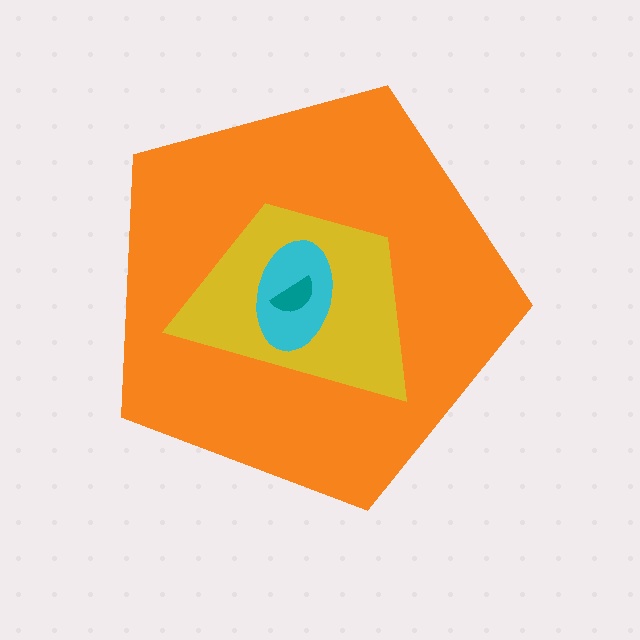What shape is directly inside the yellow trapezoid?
The cyan ellipse.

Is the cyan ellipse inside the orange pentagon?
Yes.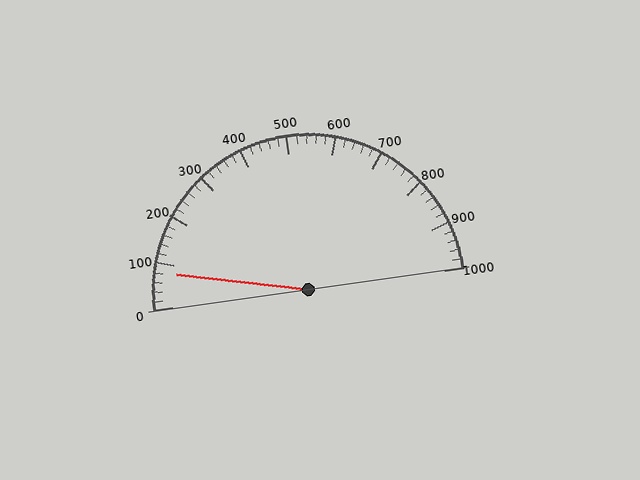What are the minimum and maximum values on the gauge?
The gauge ranges from 0 to 1000.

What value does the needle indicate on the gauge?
The needle indicates approximately 80.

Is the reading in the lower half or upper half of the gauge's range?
The reading is in the lower half of the range (0 to 1000).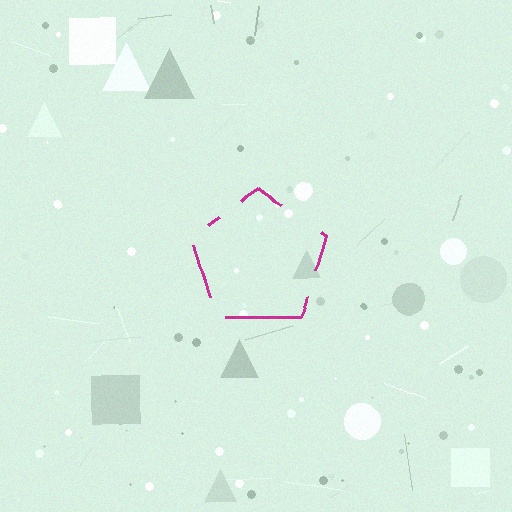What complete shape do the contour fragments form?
The contour fragments form a pentagon.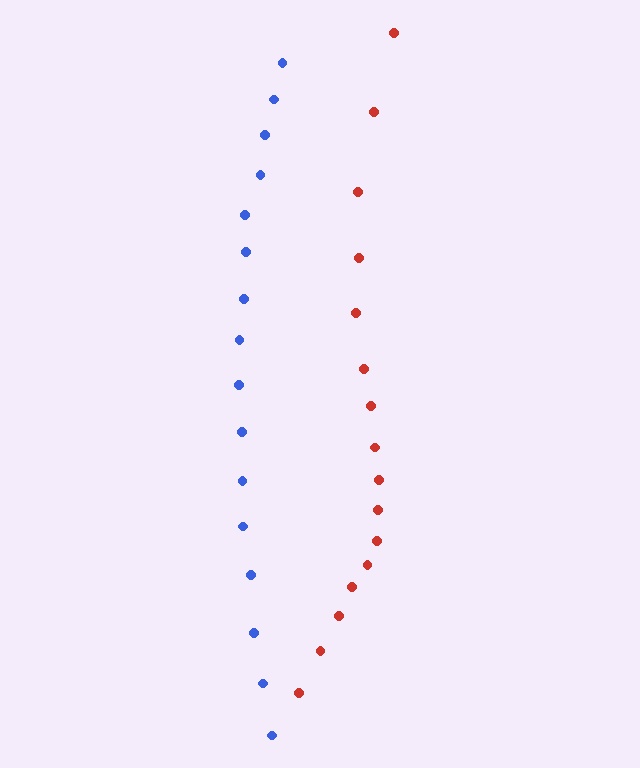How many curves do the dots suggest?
There are 2 distinct paths.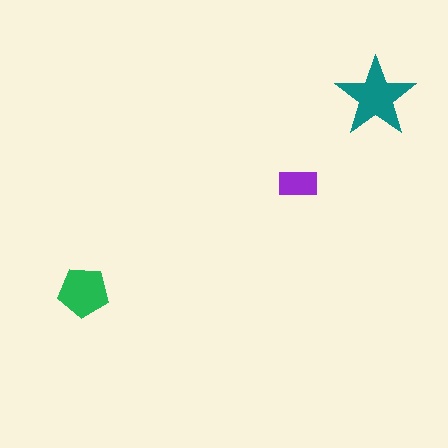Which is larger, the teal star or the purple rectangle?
The teal star.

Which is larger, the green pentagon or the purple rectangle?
The green pentagon.